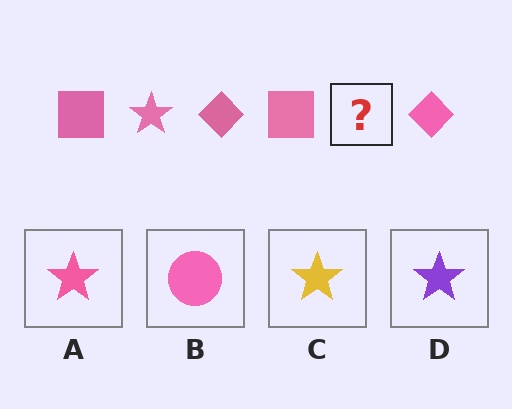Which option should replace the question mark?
Option A.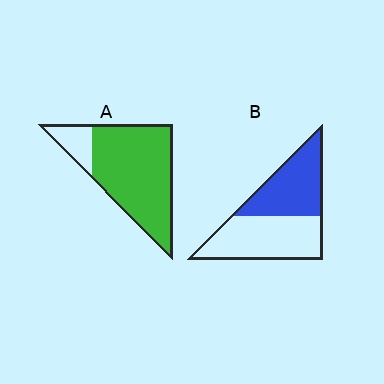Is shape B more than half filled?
No.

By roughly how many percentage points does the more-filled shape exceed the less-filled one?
By roughly 40 percentage points (A over B).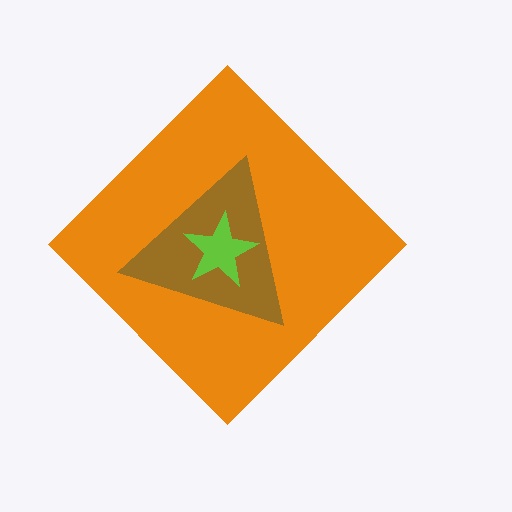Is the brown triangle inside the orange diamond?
Yes.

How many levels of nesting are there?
3.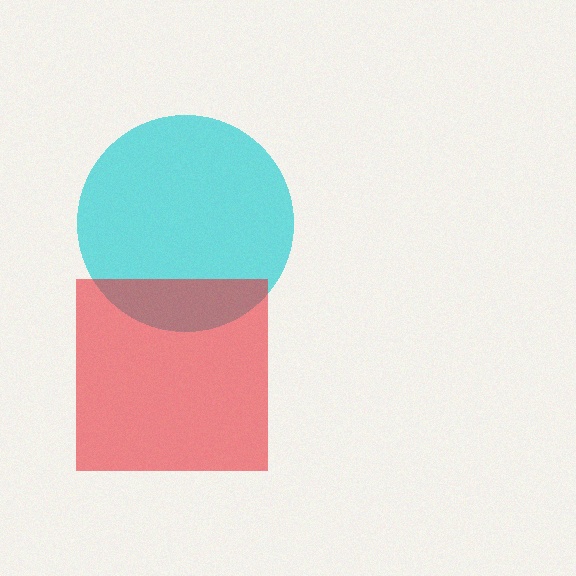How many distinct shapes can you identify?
There are 2 distinct shapes: a cyan circle, a red square.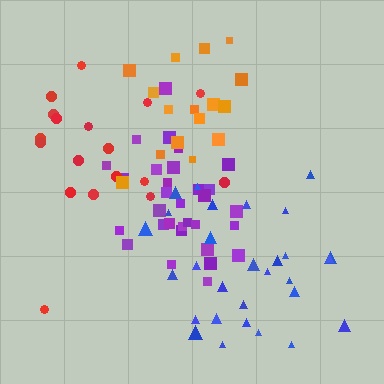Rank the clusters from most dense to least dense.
purple, orange, blue, red.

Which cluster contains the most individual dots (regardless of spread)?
Purple (31).